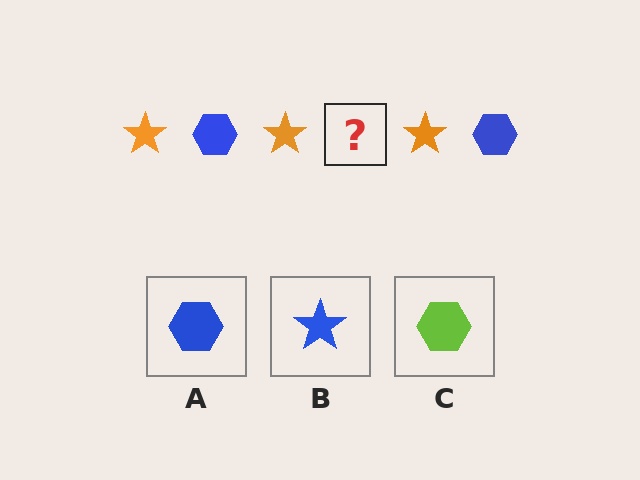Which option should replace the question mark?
Option A.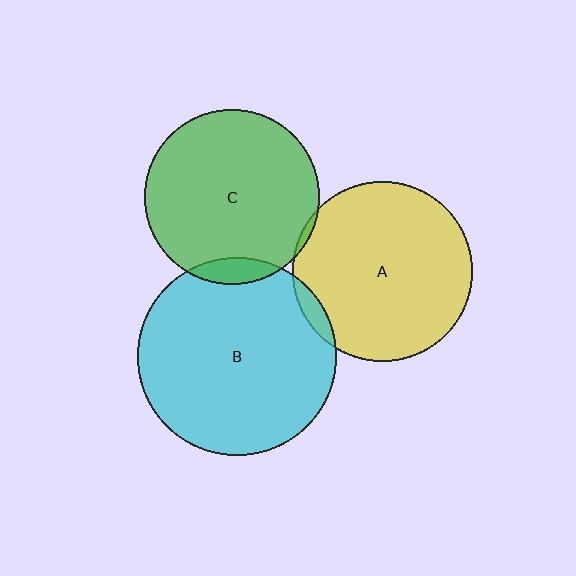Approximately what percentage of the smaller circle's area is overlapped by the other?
Approximately 5%.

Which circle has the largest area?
Circle B (cyan).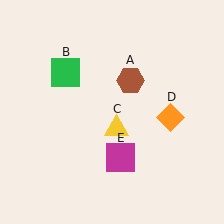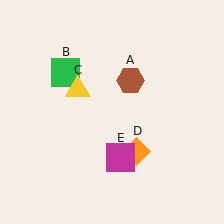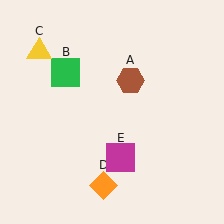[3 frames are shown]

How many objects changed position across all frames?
2 objects changed position: yellow triangle (object C), orange diamond (object D).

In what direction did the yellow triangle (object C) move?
The yellow triangle (object C) moved up and to the left.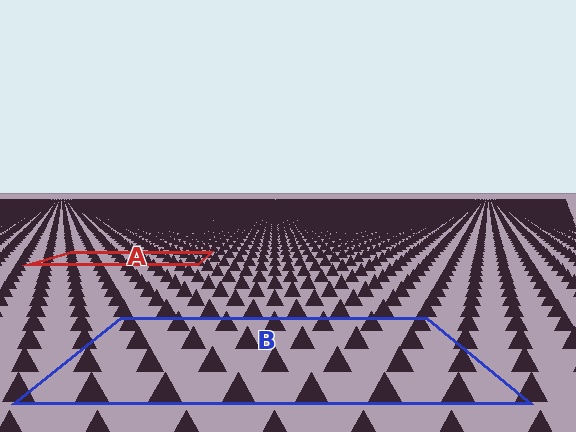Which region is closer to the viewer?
Region B is closer. The texture elements there are larger and more spread out.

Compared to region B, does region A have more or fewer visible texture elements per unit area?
Region A has more texture elements per unit area — they are packed more densely because it is farther away.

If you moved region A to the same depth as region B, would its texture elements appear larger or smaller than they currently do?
They would appear larger. At a closer depth, the same texture elements are projected at a bigger on-screen size.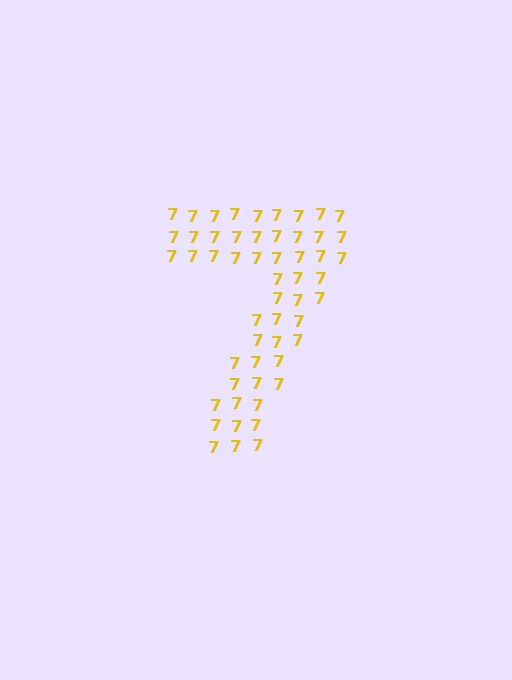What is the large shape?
The large shape is the digit 7.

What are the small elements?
The small elements are digit 7's.